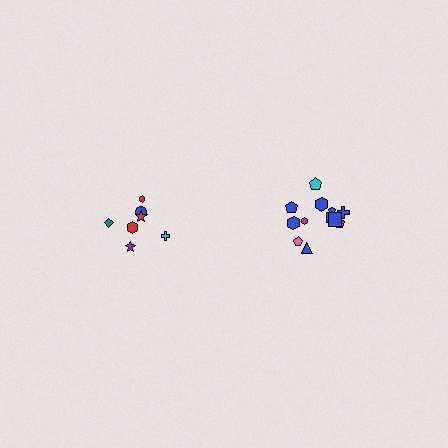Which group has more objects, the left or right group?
The right group.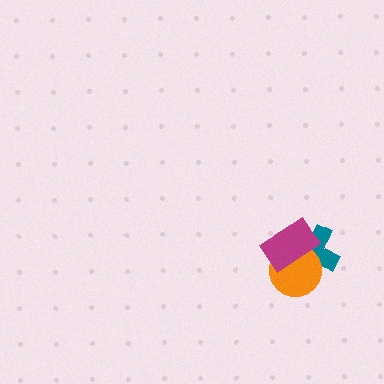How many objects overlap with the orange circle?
2 objects overlap with the orange circle.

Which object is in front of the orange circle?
The magenta rectangle is in front of the orange circle.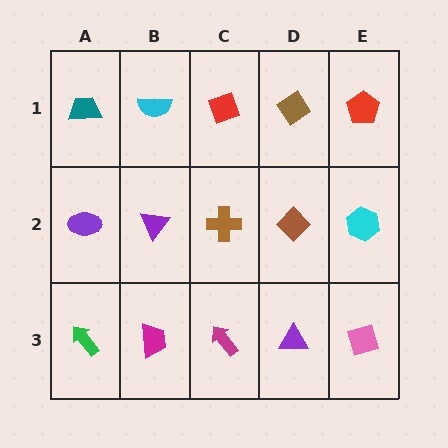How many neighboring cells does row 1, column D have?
3.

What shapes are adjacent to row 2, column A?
A teal trapezoid (row 1, column A), a green arrow (row 3, column A), a purple triangle (row 2, column B).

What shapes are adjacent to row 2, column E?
A red pentagon (row 1, column E), a pink diamond (row 3, column E), a brown diamond (row 2, column D).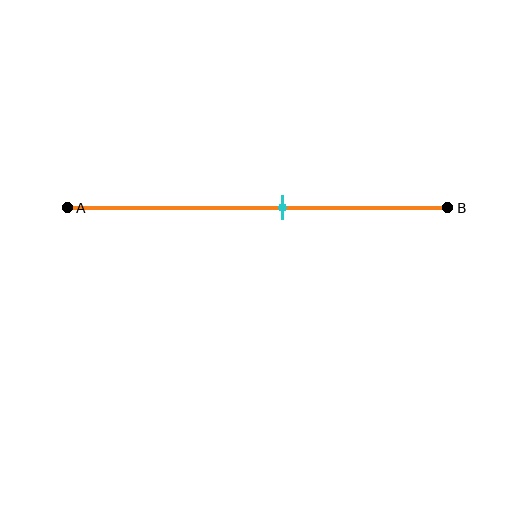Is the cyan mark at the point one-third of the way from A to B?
No, the mark is at about 55% from A, not at the 33% one-third point.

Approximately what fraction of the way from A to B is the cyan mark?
The cyan mark is approximately 55% of the way from A to B.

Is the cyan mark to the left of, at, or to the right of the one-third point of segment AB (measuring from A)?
The cyan mark is to the right of the one-third point of segment AB.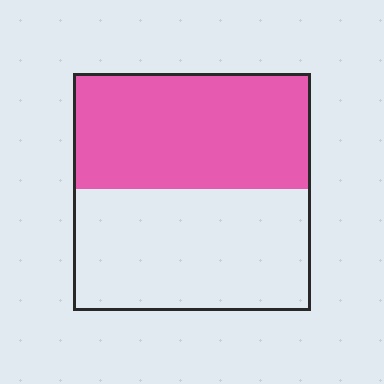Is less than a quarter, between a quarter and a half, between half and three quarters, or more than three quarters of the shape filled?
Between a quarter and a half.